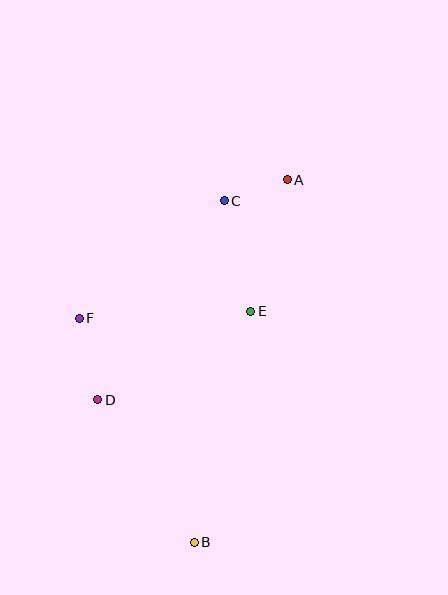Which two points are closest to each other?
Points A and C are closest to each other.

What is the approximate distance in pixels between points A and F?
The distance between A and F is approximately 250 pixels.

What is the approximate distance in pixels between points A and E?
The distance between A and E is approximately 137 pixels.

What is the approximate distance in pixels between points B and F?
The distance between B and F is approximately 252 pixels.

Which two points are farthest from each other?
Points A and B are farthest from each other.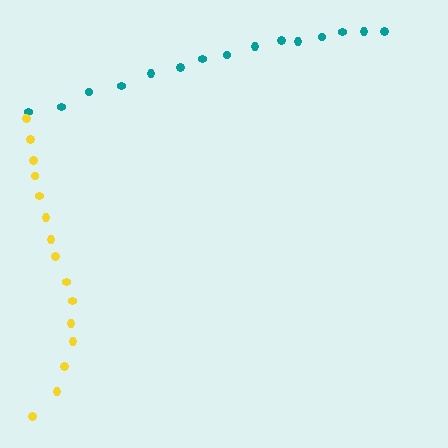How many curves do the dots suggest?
There are 2 distinct paths.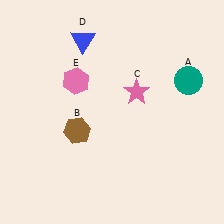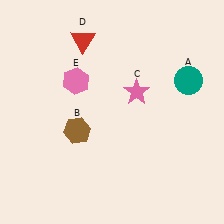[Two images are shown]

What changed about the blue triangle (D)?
In Image 1, D is blue. In Image 2, it changed to red.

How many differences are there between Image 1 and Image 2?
There is 1 difference between the two images.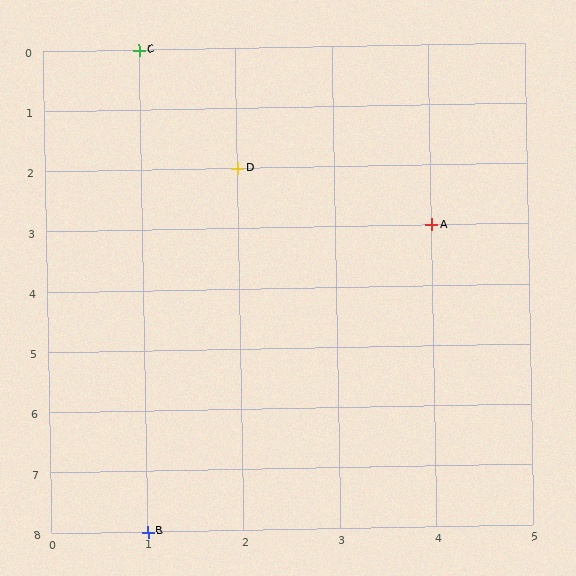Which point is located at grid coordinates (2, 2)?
Point D is at (2, 2).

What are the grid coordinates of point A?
Point A is at grid coordinates (4, 3).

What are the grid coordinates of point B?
Point B is at grid coordinates (1, 8).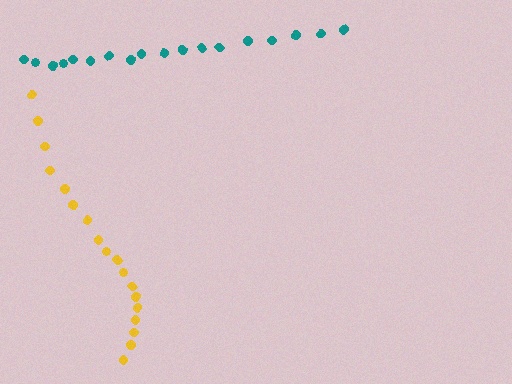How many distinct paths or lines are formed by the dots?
There are 2 distinct paths.